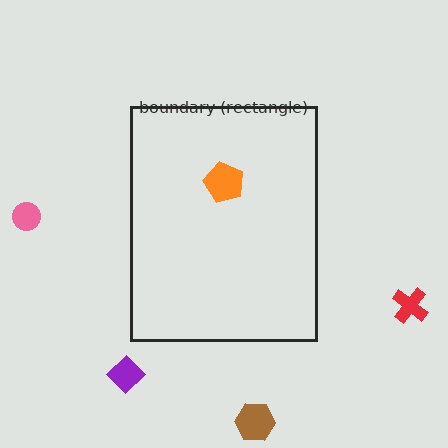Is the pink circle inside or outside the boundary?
Outside.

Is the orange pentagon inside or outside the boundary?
Inside.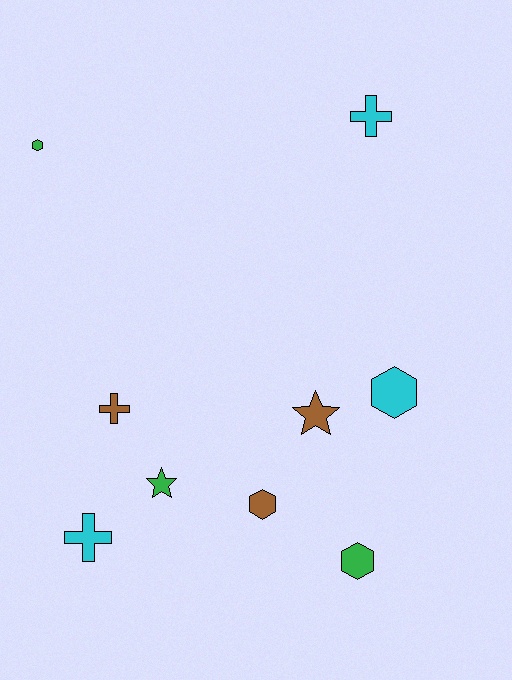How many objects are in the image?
There are 9 objects.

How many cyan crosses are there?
There are 2 cyan crosses.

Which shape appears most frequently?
Hexagon, with 4 objects.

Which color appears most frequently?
Brown, with 3 objects.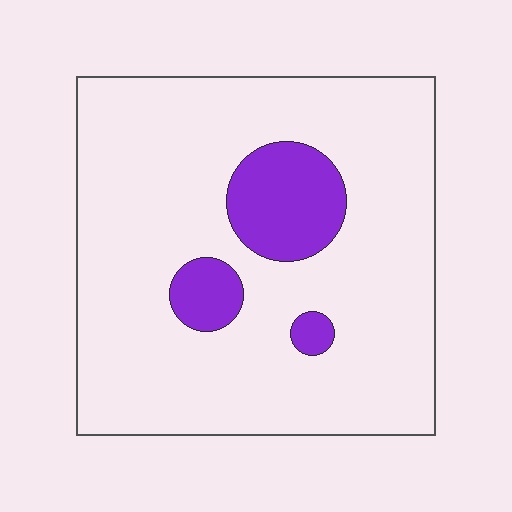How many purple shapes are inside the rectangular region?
3.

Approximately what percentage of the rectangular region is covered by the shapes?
Approximately 15%.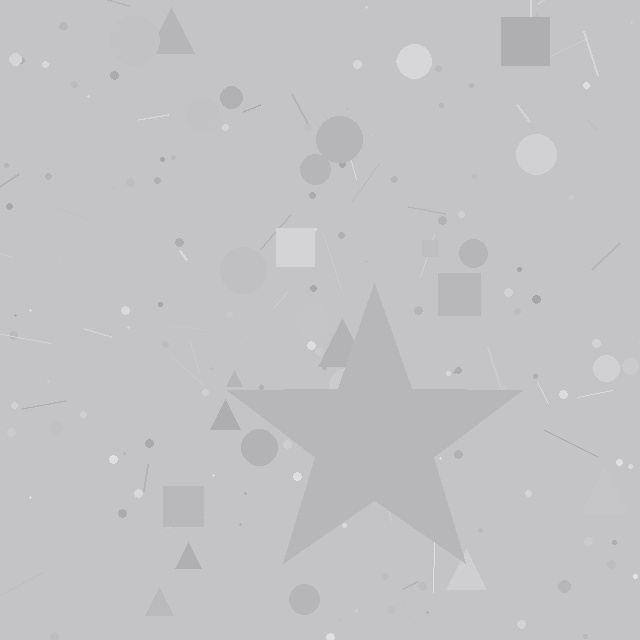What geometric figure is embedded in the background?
A star is embedded in the background.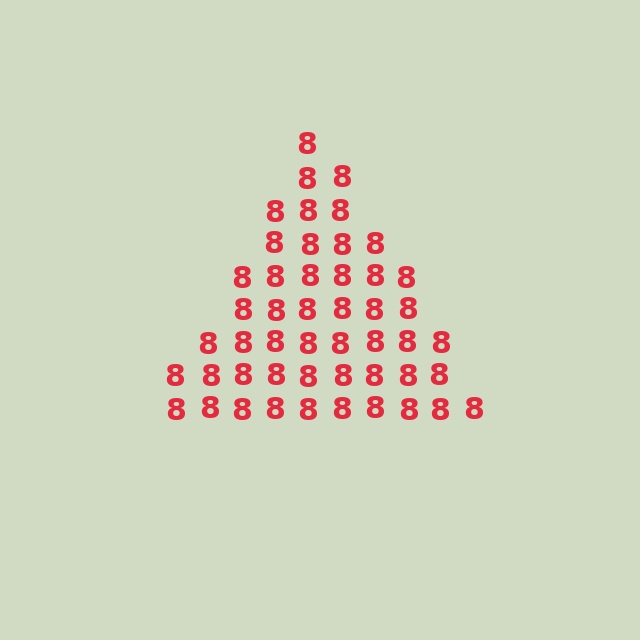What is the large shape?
The large shape is a triangle.